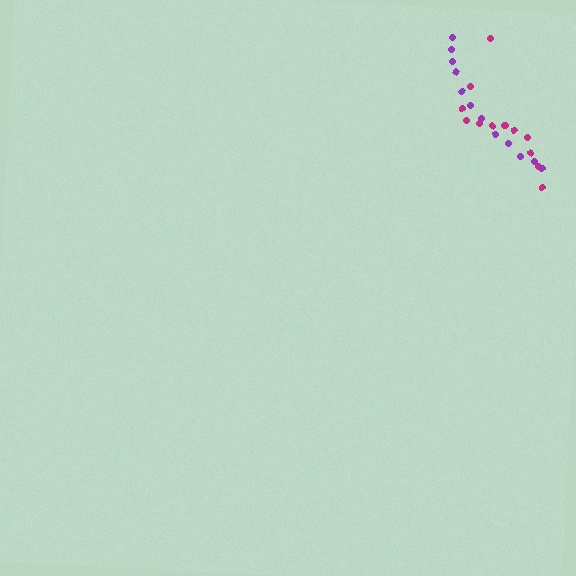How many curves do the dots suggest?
There are 2 distinct paths.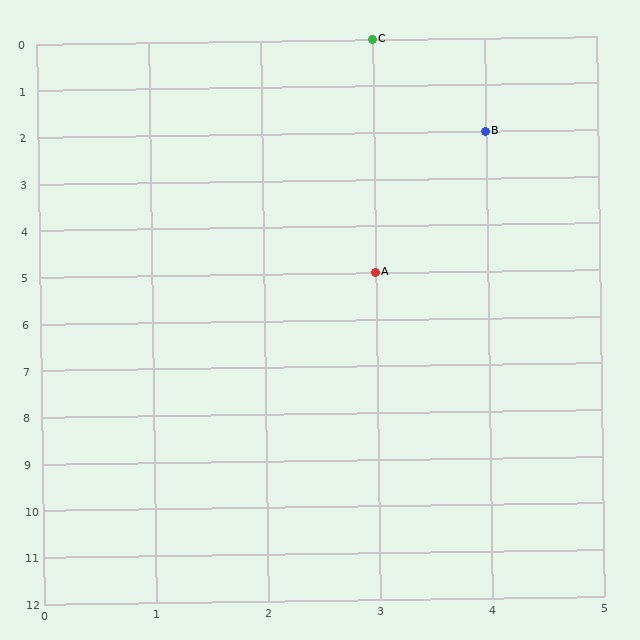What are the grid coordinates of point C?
Point C is at grid coordinates (3, 0).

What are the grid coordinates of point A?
Point A is at grid coordinates (3, 5).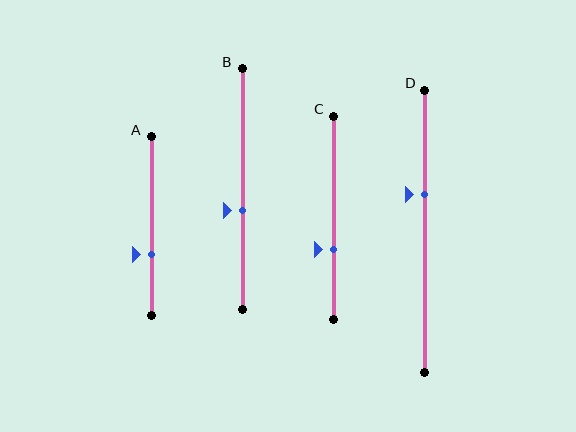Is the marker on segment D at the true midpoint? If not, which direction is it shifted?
No, the marker on segment D is shifted upward by about 13% of the segment length.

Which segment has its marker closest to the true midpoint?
Segment B has its marker closest to the true midpoint.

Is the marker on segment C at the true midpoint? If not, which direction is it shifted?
No, the marker on segment C is shifted downward by about 15% of the segment length.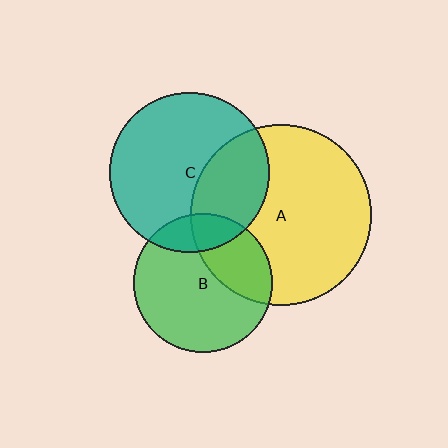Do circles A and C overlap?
Yes.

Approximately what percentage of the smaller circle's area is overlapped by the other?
Approximately 35%.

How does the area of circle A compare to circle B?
Approximately 1.7 times.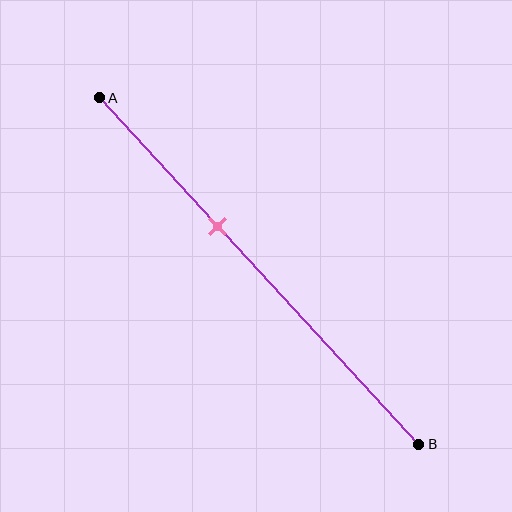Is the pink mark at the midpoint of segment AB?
No, the mark is at about 35% from A, not at the 50% midpoint.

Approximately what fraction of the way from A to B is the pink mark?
The pink mark is approximately 35% of the way from A to B.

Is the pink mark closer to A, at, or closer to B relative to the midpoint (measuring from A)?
The pink mark is closer to point A than the midpoint of segment AB.